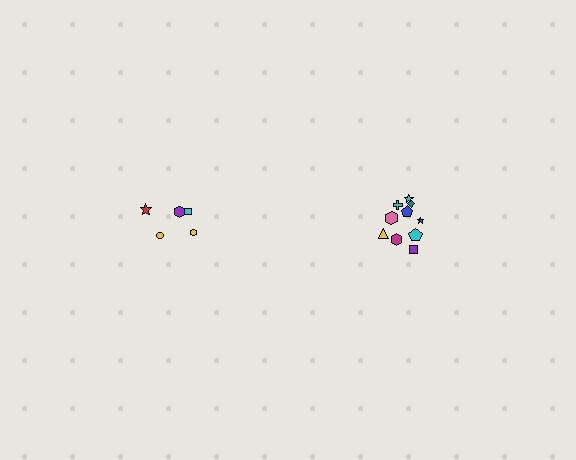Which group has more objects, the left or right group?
The right group.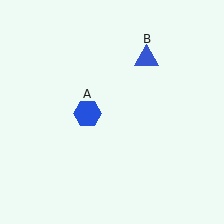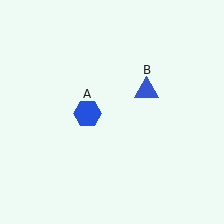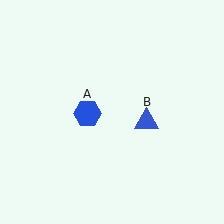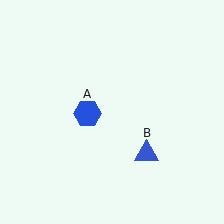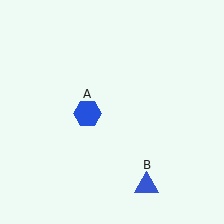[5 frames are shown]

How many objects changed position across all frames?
1 object changed position: blue triangle (object B).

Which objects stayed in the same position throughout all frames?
Blue hexagon (object A) remained stationary.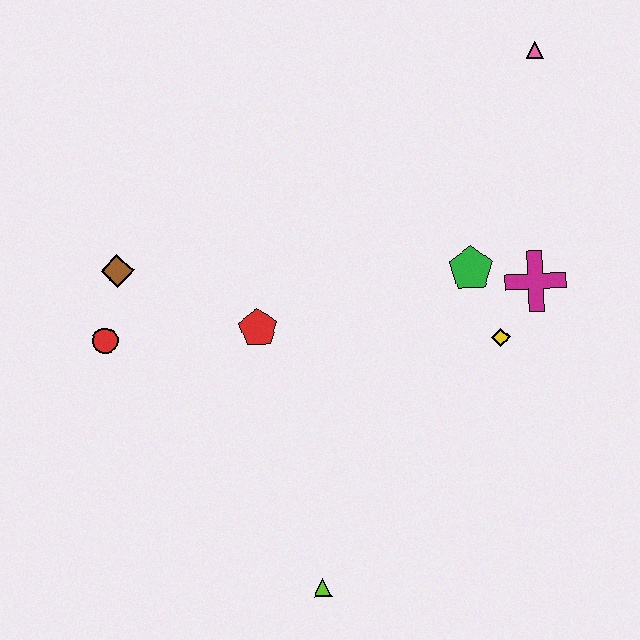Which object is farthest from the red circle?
The pink triangle is farthest from the red circle.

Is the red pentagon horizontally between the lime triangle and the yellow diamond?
No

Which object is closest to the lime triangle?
The red pentagon is closest to the lime triangle.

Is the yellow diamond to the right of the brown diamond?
Yes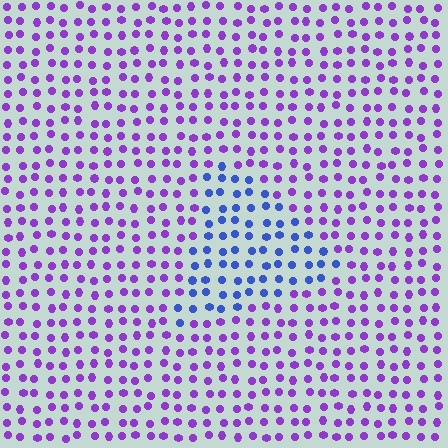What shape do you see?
I see a triangle.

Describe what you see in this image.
The image is filled with small purple elements in a uniform arrangement. A triangle-shaped region is visible where the elements are tinted to a slightly different hue, forming a subtle color boundary.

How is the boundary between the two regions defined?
The boundary is defined purely by a slight shift in hue (about 49 degrees). Spacing, size, and orientation are identical on both sides.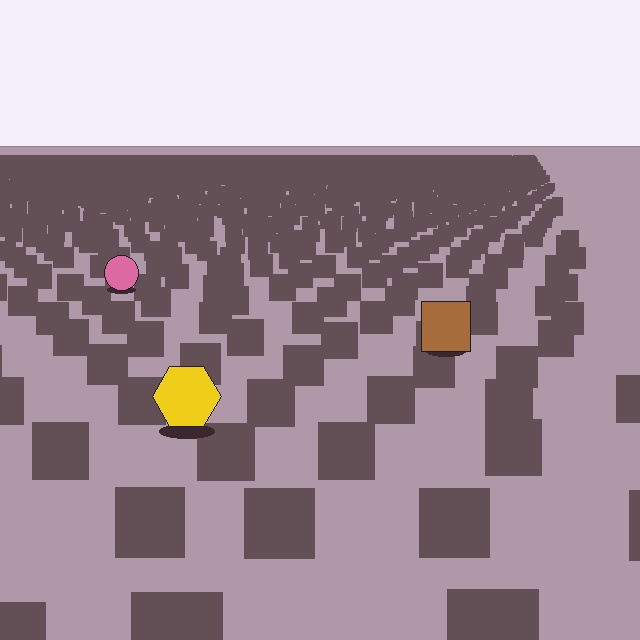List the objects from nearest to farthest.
From nearest to farthest: the yellow hexagon, the brown square, the pink circle.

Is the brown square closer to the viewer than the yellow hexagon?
No. The yellow hexagon is closer — you can tell from the texture gradient: the ground texture is coarser near it.